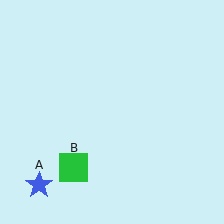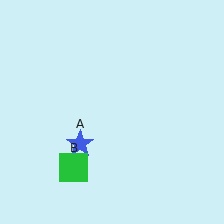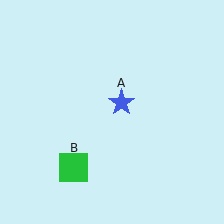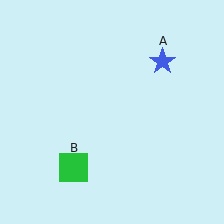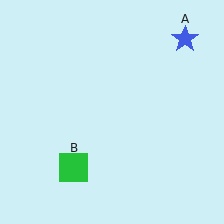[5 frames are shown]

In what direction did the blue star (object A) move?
The blue star (object A) moved up and to the right.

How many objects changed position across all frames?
1 object changed position: blue star (object A).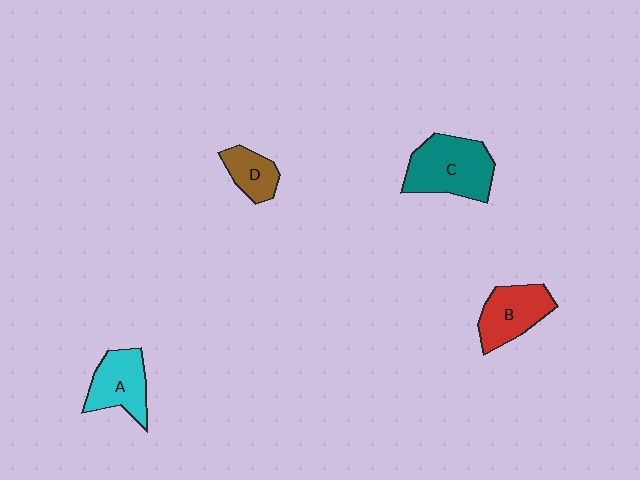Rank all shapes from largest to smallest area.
From largest to smallest: C (teal), B (red), A (cyan), D (brown).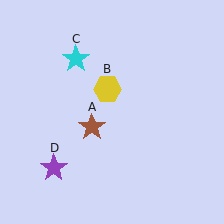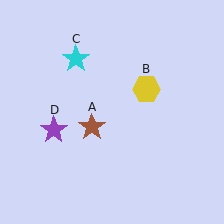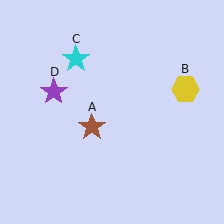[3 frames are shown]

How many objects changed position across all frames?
2 objects changed position: yellow hexagon (object B), purple star (object D).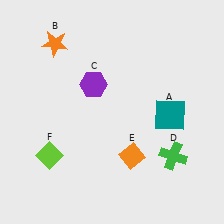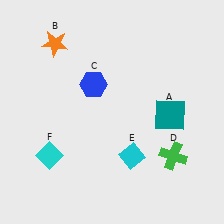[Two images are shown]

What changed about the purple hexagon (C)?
In Image 1, C is purple. In Image 2, it changed to blue.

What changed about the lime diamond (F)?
In Image 1, F is lime. In Image 2, it changed to cyan.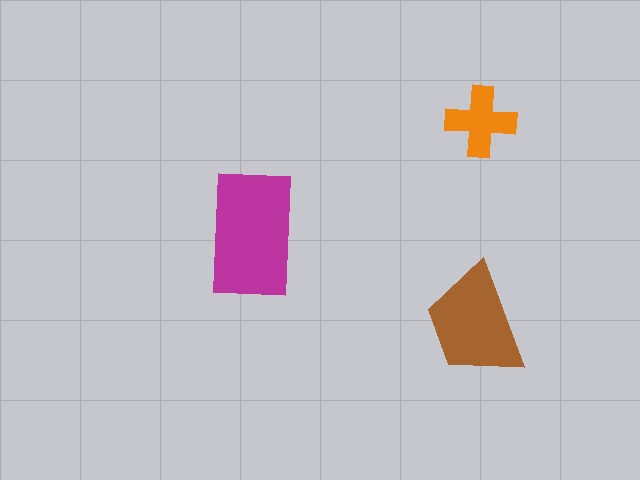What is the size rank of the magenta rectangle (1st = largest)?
1st.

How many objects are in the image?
There are 3 objects in the image.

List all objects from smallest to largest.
The orange cross, the brown trapezoid, the magenta rectangle.